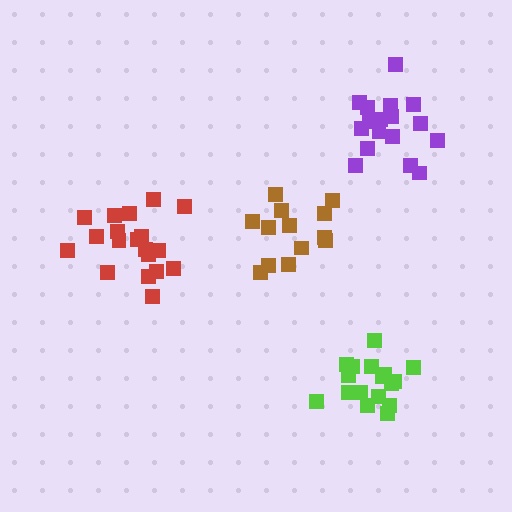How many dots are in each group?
Group 1: 13 dots, Group 2: 17 dots, Group 3: 17 dots, Group 4: 19 dots (66 total).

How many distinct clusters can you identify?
There are 4 distinct clusters.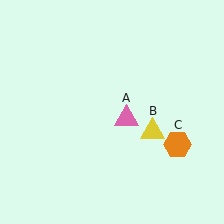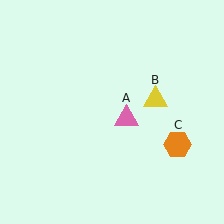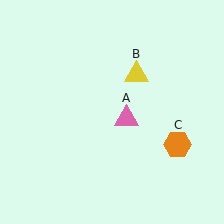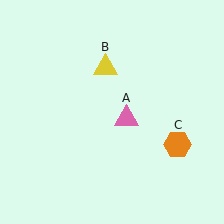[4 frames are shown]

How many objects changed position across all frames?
1 object changed position: yellow triangle (object B).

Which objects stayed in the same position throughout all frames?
Pink triangle (object A) and orange hexagon (object C) remained stationary.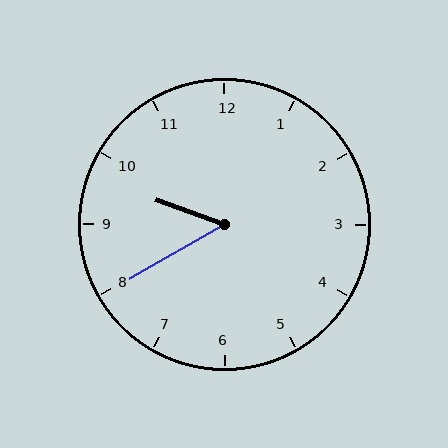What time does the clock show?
9:40.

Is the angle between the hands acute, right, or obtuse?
It is acute.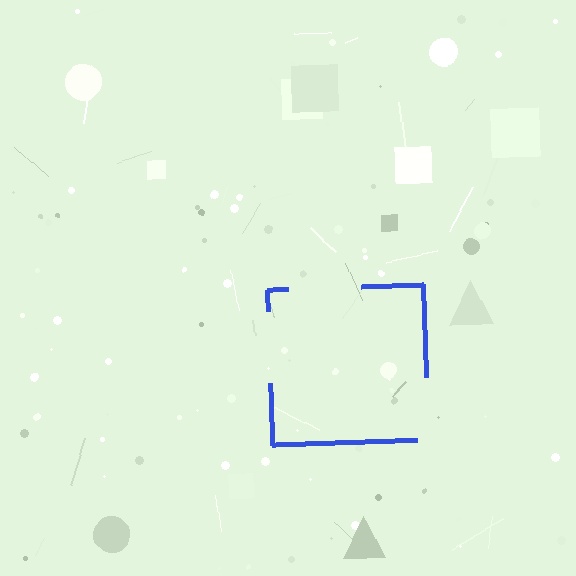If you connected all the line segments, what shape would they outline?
They would outline a square.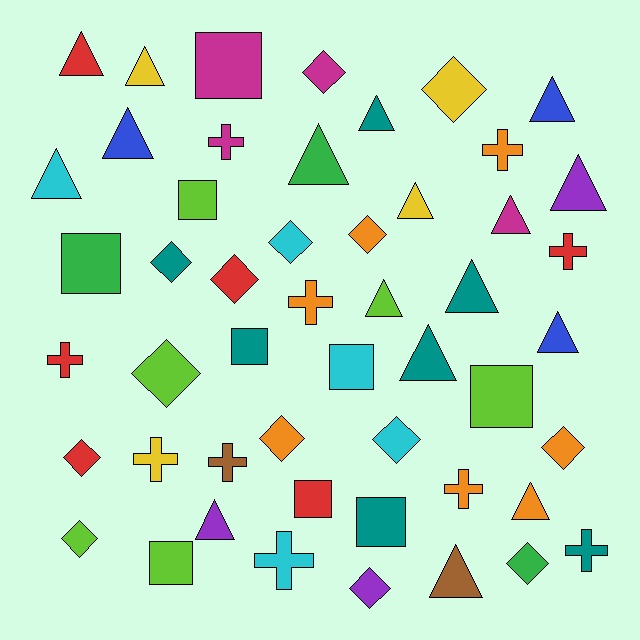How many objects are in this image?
There are 50 objects.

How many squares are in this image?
There are 9 squares.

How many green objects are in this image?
There are 3 green objects.